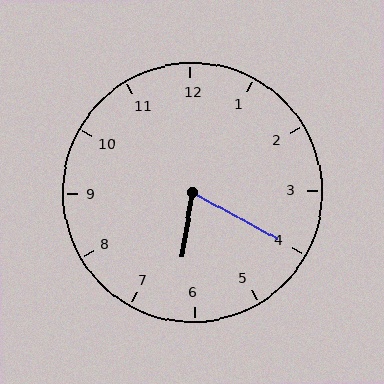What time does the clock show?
6:20.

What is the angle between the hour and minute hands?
Approximately 70 degrees.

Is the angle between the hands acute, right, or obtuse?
It is acute.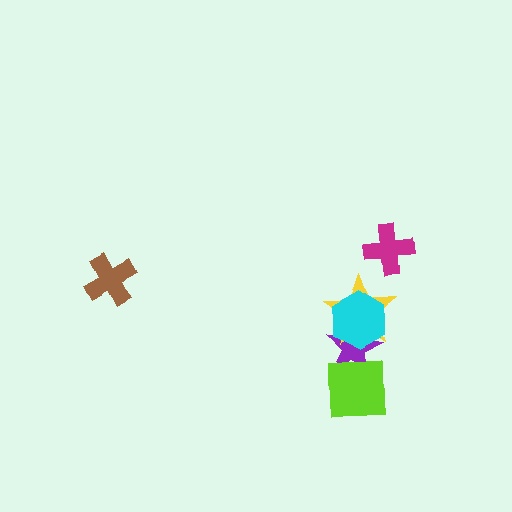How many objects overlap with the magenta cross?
0 objects overlap with the magenta cross.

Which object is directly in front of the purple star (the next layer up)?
The yellow star is directly in front of the purple star.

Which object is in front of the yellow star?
The cyan hexagon is in front of the yellow star.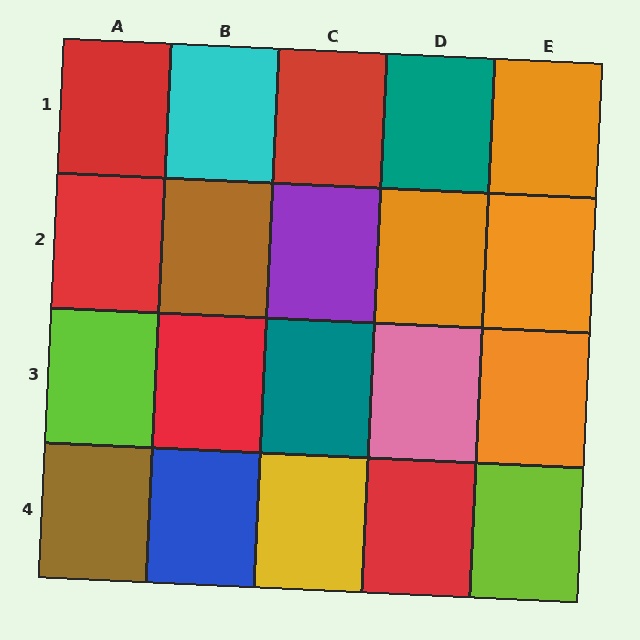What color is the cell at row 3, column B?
Red.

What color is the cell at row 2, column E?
Orange.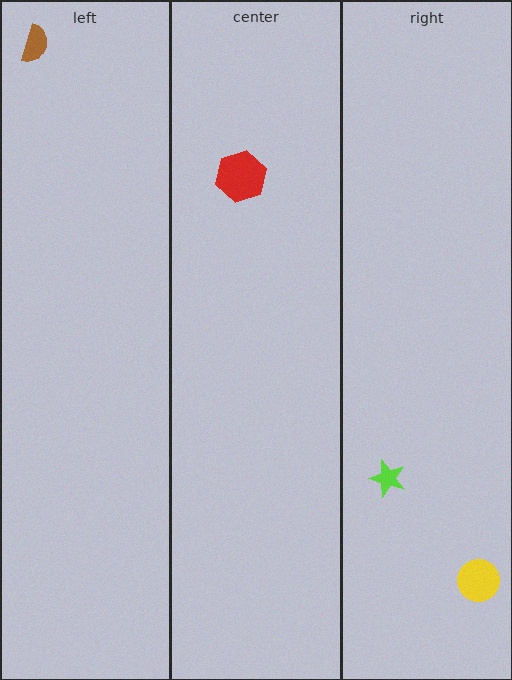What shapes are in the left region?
The brown semicircle.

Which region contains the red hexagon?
The center region.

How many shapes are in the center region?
1.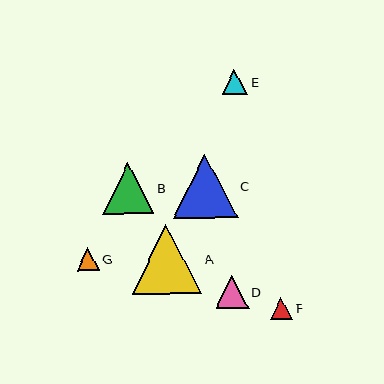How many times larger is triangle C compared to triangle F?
Triangle C is approximately 3.0 times the size of triangle F.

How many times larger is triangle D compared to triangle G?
Triangle D is approximately 1.5 times the size of triangle G.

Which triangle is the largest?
Triangle A is the largest with a size of approximately 70 pixels.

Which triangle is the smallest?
Triangle F is the smallest with a size of approximately 22 pixels.